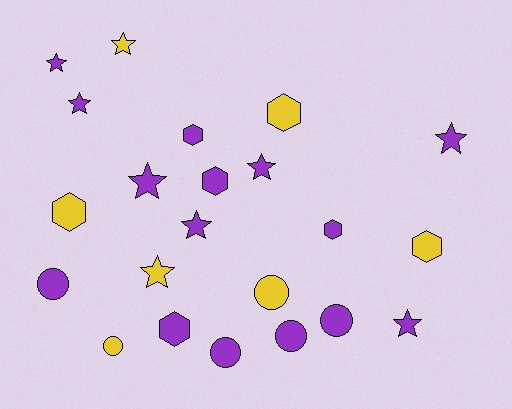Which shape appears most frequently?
Star, with 9 objects.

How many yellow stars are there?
There are 2 yellow stars.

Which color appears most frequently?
Purple, with 15 objects.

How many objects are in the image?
There are 22 objects.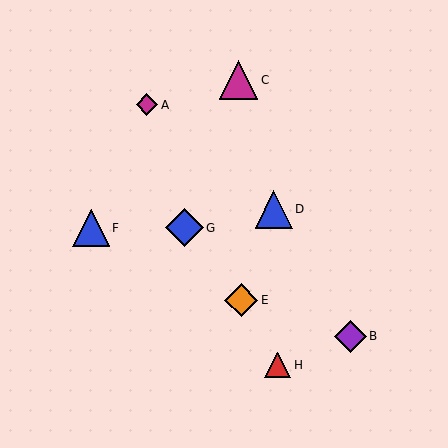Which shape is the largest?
The magenta triangle (labeled C) is the largest.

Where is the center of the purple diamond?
The center of the purple diamond is at (350, 336).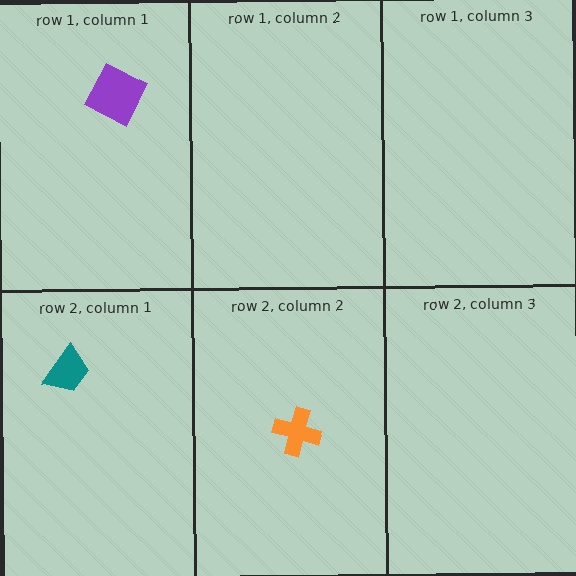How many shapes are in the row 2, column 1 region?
1.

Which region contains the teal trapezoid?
The row 2, column 1 region.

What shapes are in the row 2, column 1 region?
The teal trapezoid.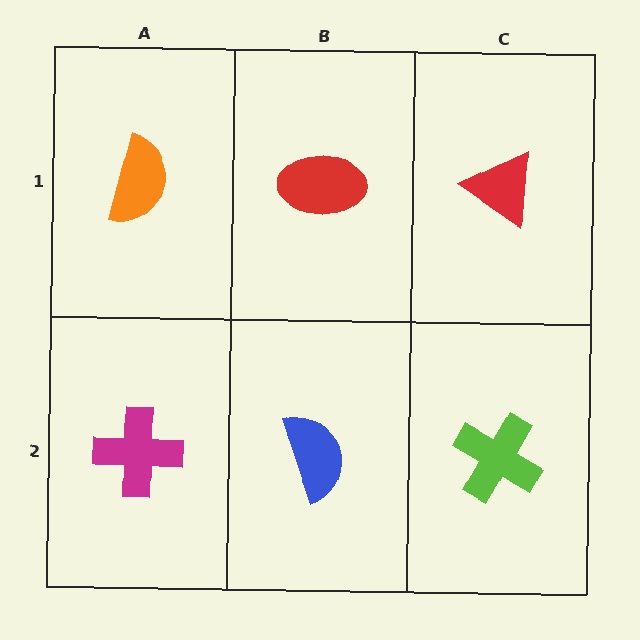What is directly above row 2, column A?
An orange semicircle.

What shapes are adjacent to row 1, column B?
A blue semicircle (row 2, column B), an orange semicircle (row 1, column A), a red triangle (row 1, column C).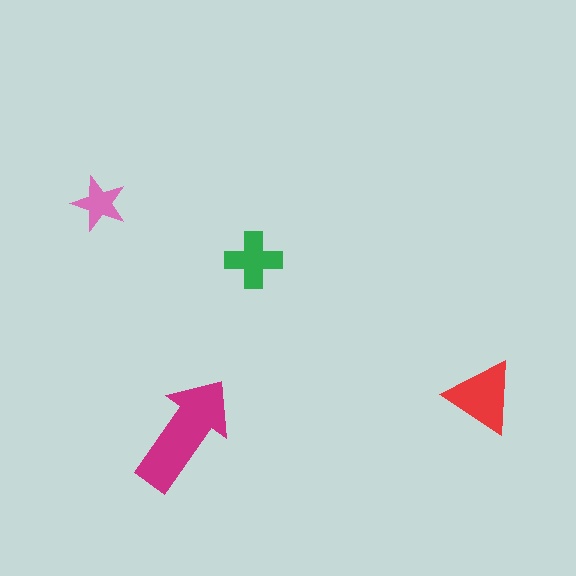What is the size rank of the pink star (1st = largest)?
4th.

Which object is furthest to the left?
The pink star is leftmost.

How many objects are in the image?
There are 4 objects in the image.